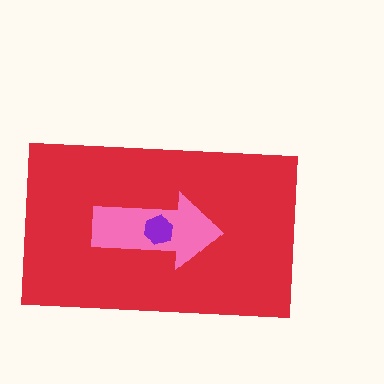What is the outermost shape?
The red rectangle.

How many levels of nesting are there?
3.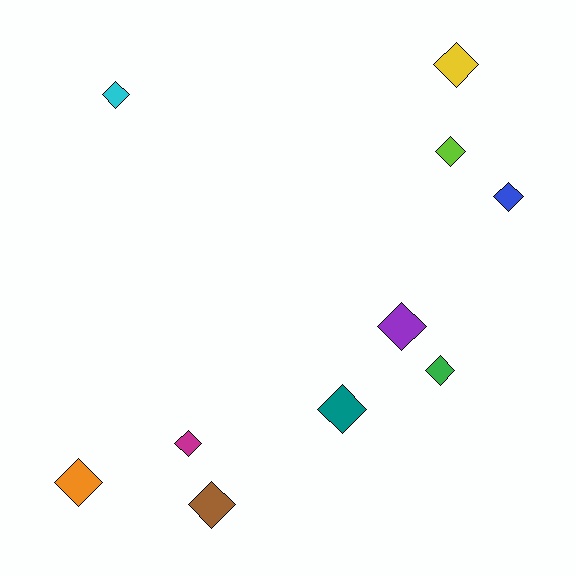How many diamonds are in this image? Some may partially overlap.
There are 10 diamonds.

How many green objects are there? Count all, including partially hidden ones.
There is 1 green object.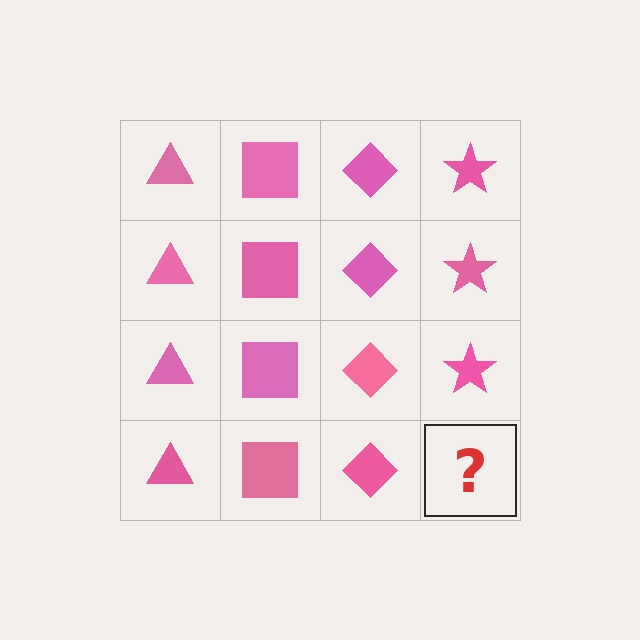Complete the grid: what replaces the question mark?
The question mark should be replaced with a pink star.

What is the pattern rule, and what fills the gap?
The rule is that each column has a consistent shape. The gap should be filled with a pink star.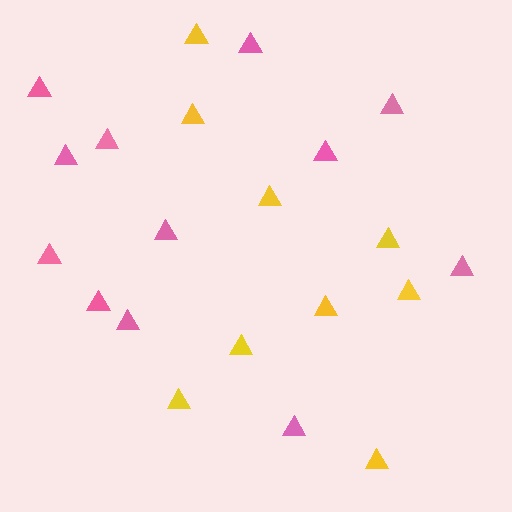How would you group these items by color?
There are 2 groups: one group of yellow triangles (9) and one group of pink triangles (12).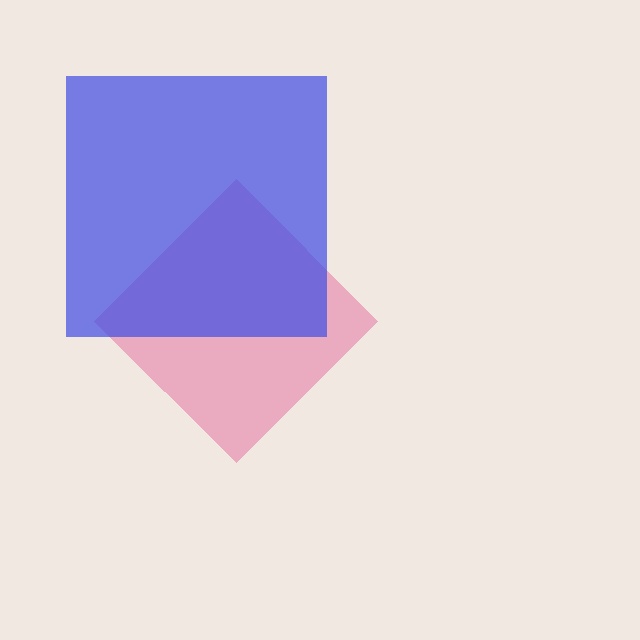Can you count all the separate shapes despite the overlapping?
Yes, there are 2 separate shapes.